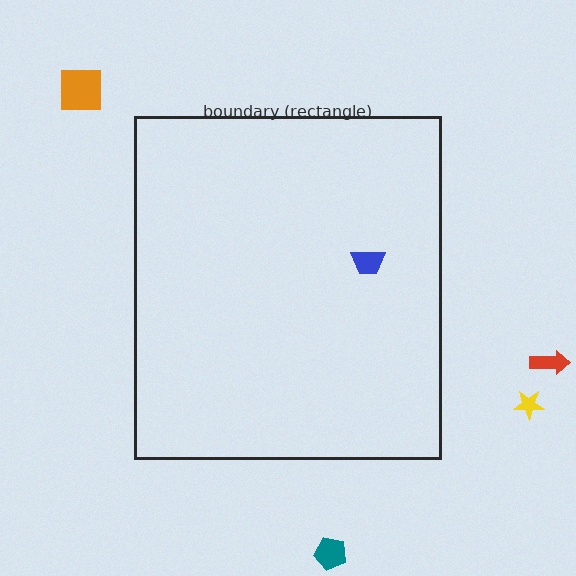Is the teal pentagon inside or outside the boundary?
Outside.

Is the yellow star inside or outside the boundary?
Outside.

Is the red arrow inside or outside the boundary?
Outside.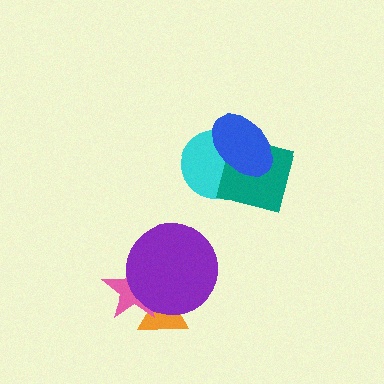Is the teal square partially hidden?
Yes, it is partially covered by another shape.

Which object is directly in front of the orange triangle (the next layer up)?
The pink star is directly in front of the orange triangle.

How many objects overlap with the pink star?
2 objects overlap with the pink star.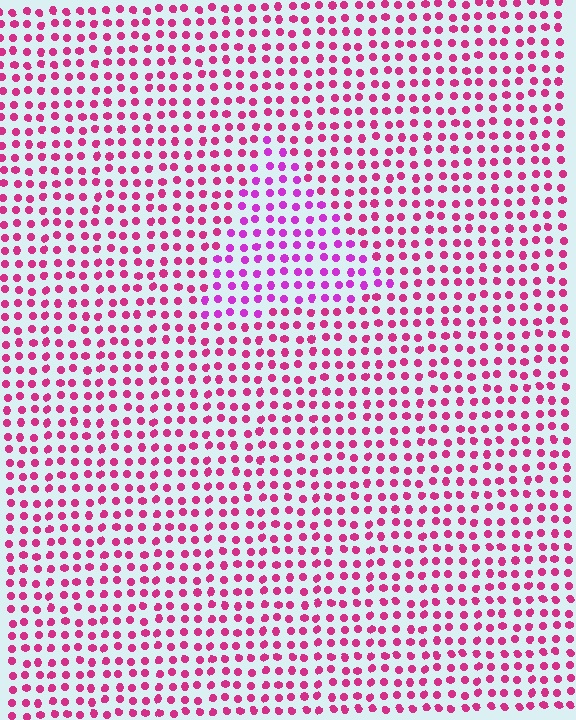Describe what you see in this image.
The image is filled with small magenta elements in a uniform arrangement. A triangle-shaped region is visible where the elements are tinted to a slightly different hue, forming a subtle color boundary.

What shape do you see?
I see a triangle.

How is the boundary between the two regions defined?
The boundary is defined purely by a slight shift in hue (about 29 degrees). Spacing, size, and orientation are identical on both sides.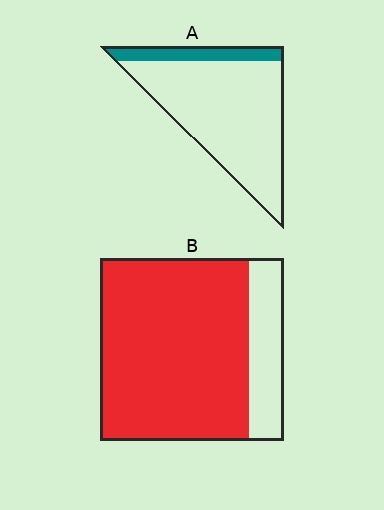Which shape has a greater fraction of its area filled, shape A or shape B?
Shape B.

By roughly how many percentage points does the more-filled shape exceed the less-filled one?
By roughly 65 percentage points (B over A).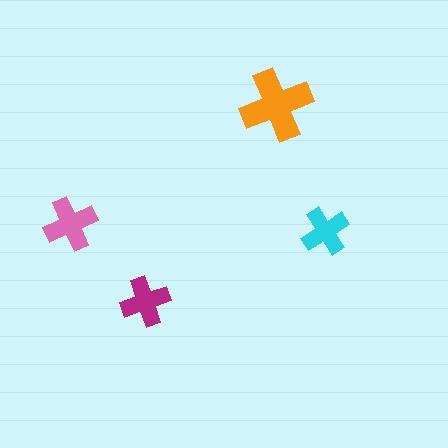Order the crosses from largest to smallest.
the orange one, the pink one, the magenta one, the cyan one.